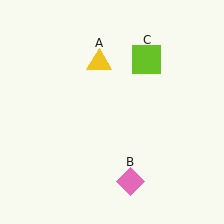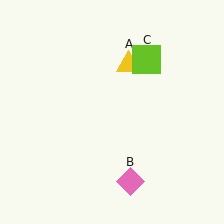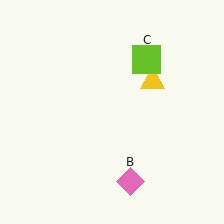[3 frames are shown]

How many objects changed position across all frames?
1 object changed position: yellow triangle (object A).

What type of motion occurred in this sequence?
The yellow triangle (object A) rotated clockwise around the center of the scene.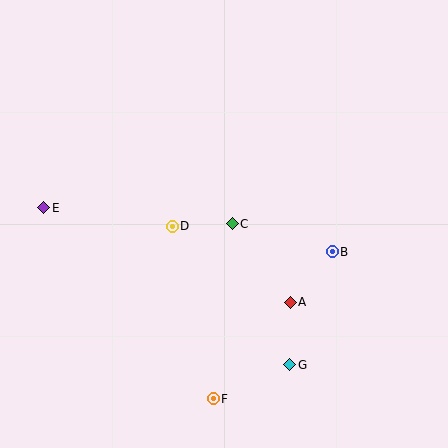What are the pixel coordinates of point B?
Point B is at (332, 252).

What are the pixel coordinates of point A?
Point A is at (290, 302).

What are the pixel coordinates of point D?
Point D is at (172, 226).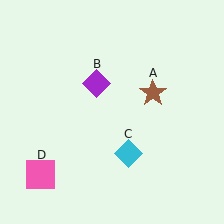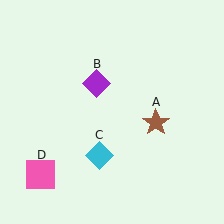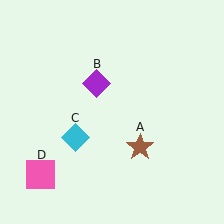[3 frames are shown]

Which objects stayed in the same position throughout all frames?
Purple diamond (object B) and pink square (object D) remained stationary.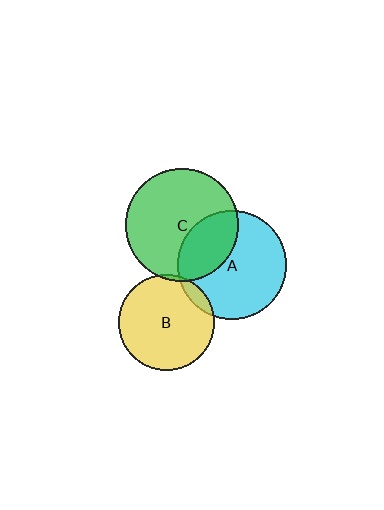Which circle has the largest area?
Circle C (green).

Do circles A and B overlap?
Yes.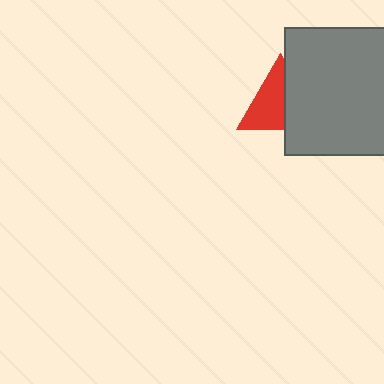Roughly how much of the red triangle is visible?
About half of it is visible (roughly 57%).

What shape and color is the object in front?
The object in front is a gray square.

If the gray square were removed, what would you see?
You would see the complete red triangle.